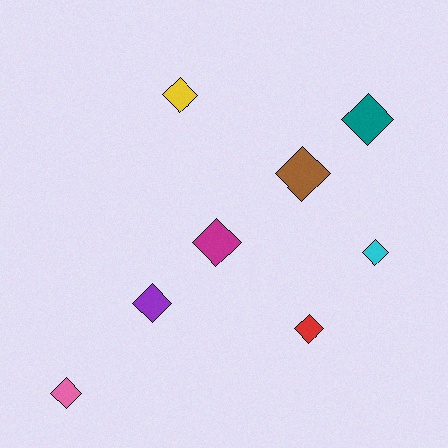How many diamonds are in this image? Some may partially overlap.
There are 8 diamonds.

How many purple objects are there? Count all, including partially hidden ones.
There is 1 purple object.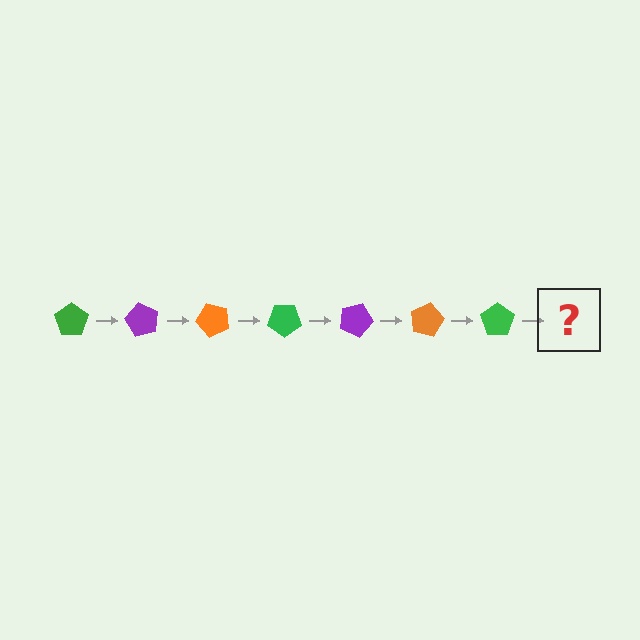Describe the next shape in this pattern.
It should be a purple pentagon, rotated 420 degrees from the start.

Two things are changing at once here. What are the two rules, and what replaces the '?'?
The two rules are that it rotates 60 degrees each step and the color cycles through green, purple, and orange. The '?' should be a purple pentagon, rotated 420 degrees from the start.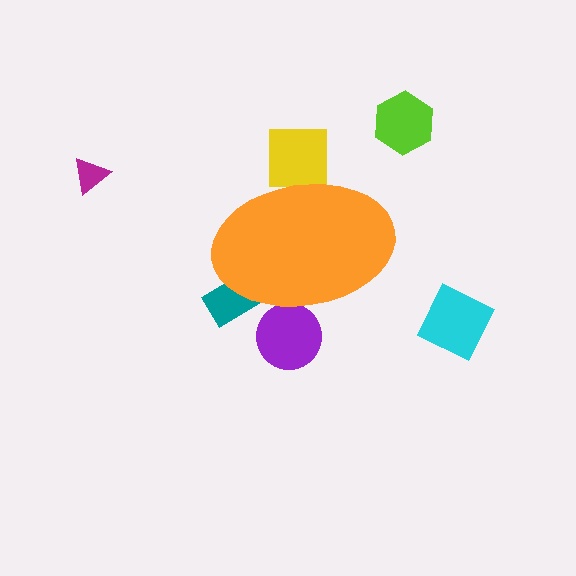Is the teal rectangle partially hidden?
Yes, the teal rectangle is partially hidden behind the orange ellipse.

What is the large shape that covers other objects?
An orange ellipse.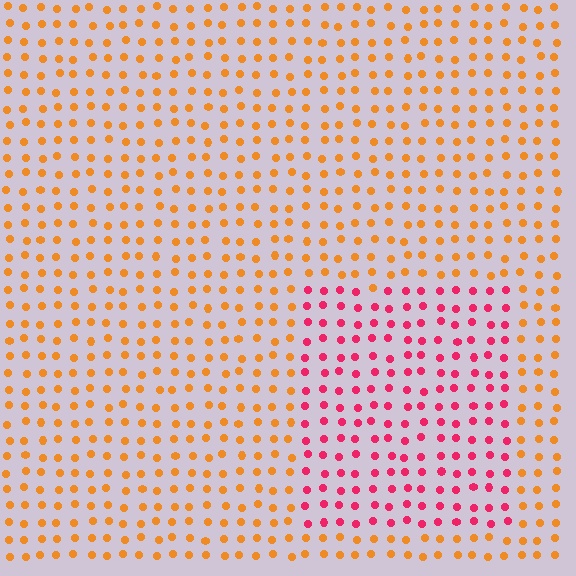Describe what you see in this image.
The image is filled with small orange elements in a uniform arrangement. A rectangle-shaped region is visible where the elements are tinted to a slightly different hue, forming a subtle color boundary.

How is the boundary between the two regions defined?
The boundary is defined purely by a slight shift in hue (about 50 degrees). Spacing, size, and orientation are identical on both sides.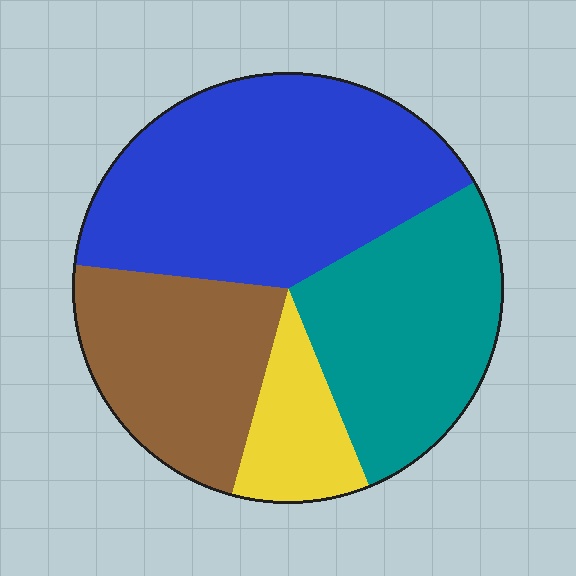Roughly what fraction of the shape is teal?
Teal covers around 25% of the shape.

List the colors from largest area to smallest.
From largest to smallest: blue, teal, brown, yellow.